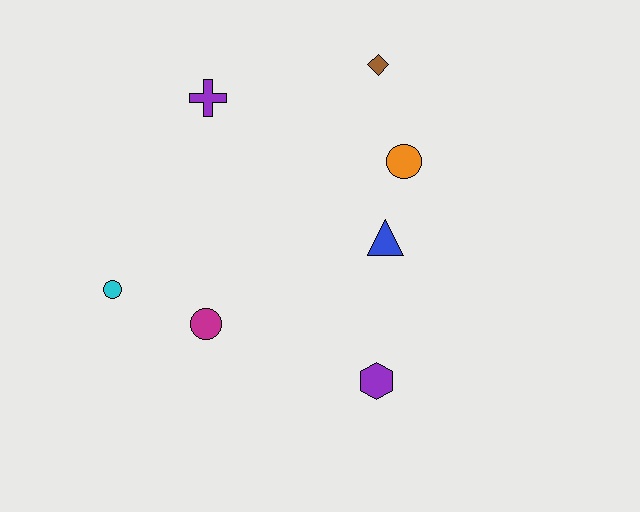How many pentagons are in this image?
There are no pentagons.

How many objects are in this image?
There are 7 objects.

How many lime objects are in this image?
There are no lime objects.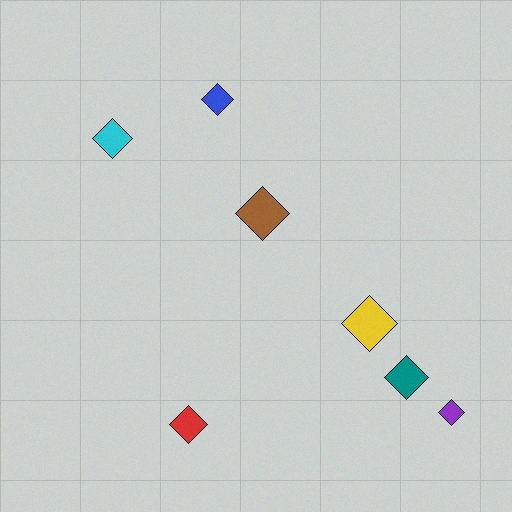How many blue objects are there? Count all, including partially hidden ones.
There is 1 blue object.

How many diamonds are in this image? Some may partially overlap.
There are 7 diamonds.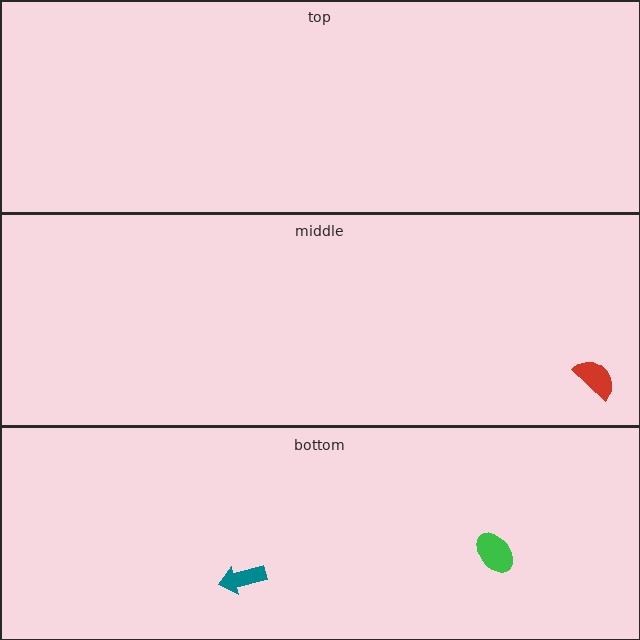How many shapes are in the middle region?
1.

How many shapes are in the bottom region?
2.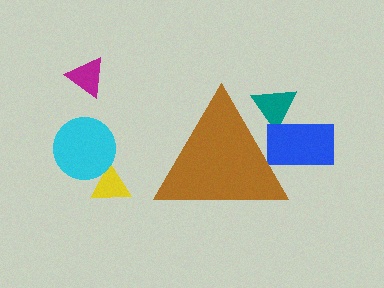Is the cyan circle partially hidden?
No, the cyan circle is fully visible.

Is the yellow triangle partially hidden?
No, the yellow triangle is fully visible.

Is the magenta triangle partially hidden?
No, the magenta triangle is fully visible.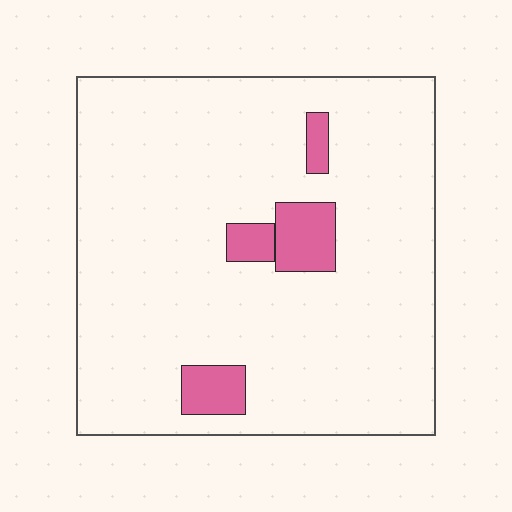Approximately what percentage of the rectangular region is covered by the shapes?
Approximately 10%.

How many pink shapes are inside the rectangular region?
4.